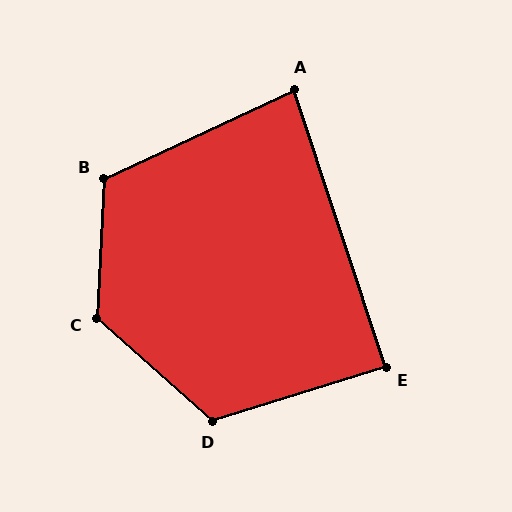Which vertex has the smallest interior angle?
A, at approximately 83 degrees.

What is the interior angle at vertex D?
Approximately 121 degrees (obtuse).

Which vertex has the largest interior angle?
C, at approximately 129 degrees.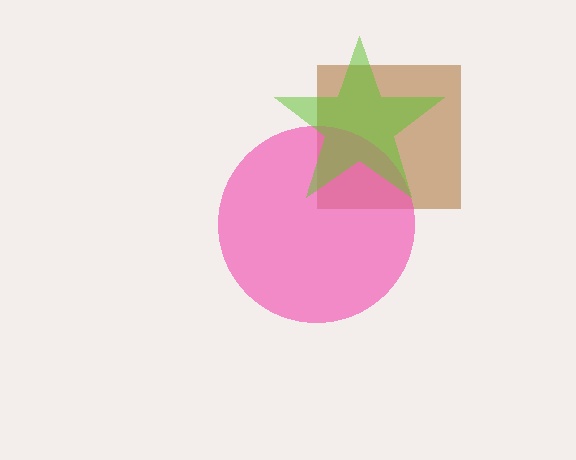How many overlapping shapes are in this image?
There are 3 overlapping shapes in the image.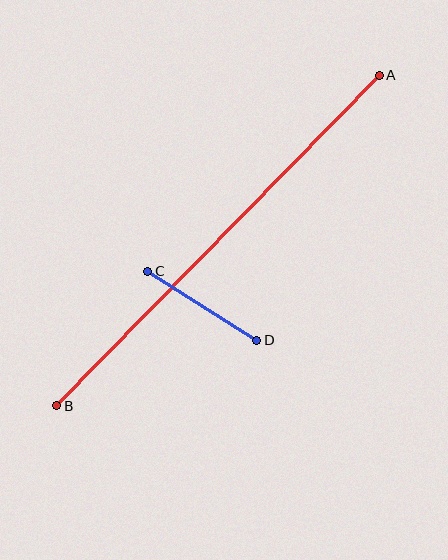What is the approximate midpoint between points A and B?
The midpoint is at approximately (218, 240) pixels.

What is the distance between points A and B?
The distance is approximately 462 pixels.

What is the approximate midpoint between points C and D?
The midpoint is at approximately (202, 306) pixels.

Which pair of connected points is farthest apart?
Points A and B are farthest apart.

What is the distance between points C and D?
The distance is approximately 129 pixels.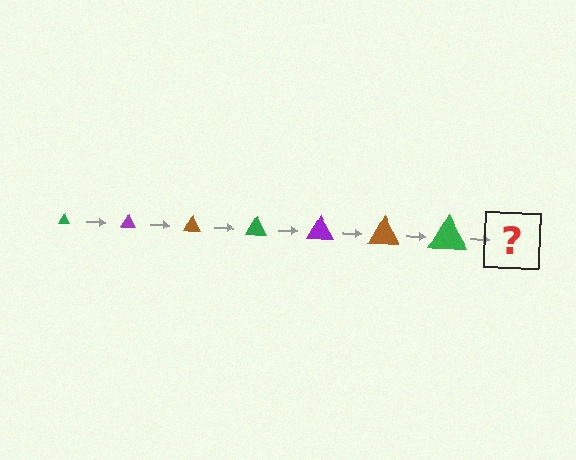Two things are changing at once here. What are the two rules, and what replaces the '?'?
The two rules are that the triangle grows larger each step and the color cycles through green, purple, and brown. The '?' should be a purple triangle, larger than the previous one.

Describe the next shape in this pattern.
It should be a purple triangle, larger than the previous one.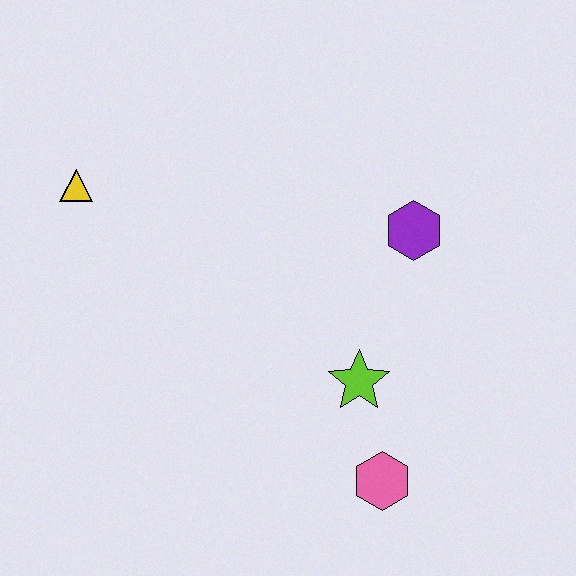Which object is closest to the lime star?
The pink hexagon is closest to the lime star.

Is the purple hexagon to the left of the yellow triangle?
No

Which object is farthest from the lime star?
The yellow triangle is farthest from the lime star.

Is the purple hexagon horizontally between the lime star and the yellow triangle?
No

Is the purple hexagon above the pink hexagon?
Yes